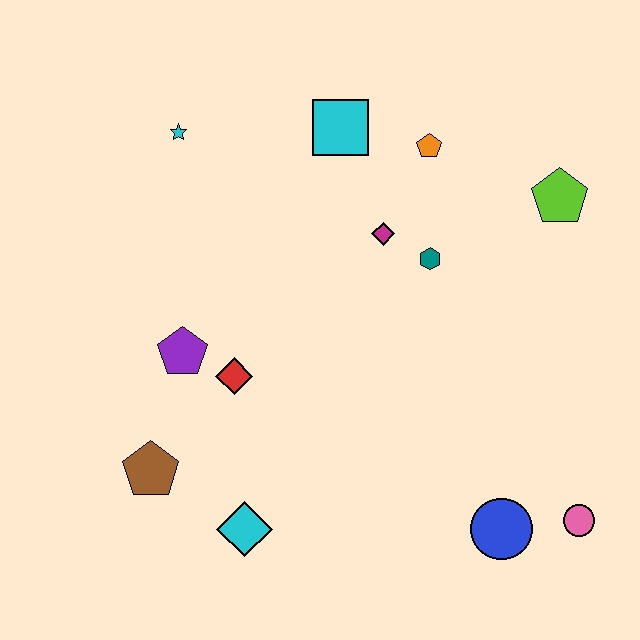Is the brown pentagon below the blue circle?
No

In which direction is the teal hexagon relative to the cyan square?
The teal hexagon is below the cyan square.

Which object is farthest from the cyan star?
The pink circle is farthest from the cyan star.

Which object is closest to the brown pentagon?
The cyan diamond is closest to the brown pentagon.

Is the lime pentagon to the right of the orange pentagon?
Yes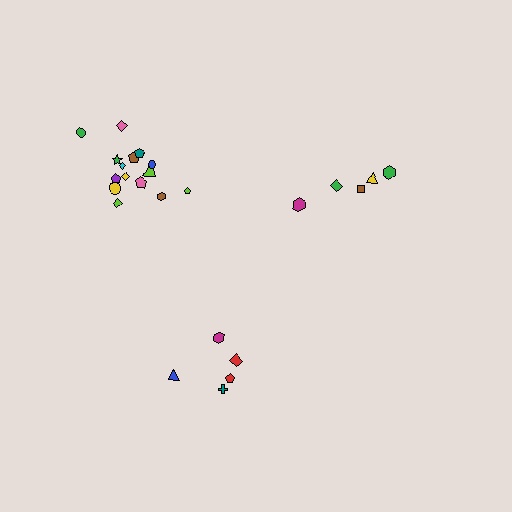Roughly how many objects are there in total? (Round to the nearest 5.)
Roughly 25 objects in total.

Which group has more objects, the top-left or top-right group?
The top-left group.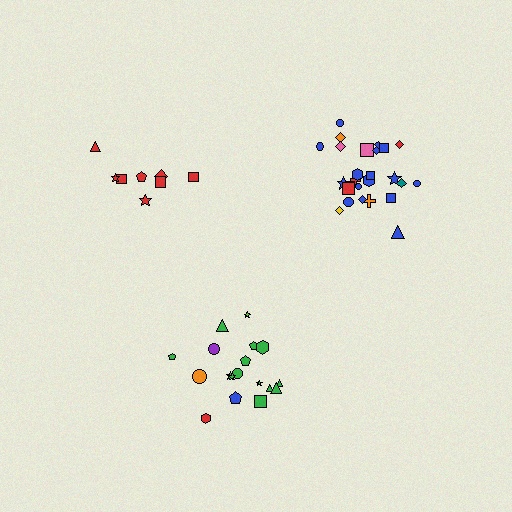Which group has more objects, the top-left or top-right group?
The top-right group.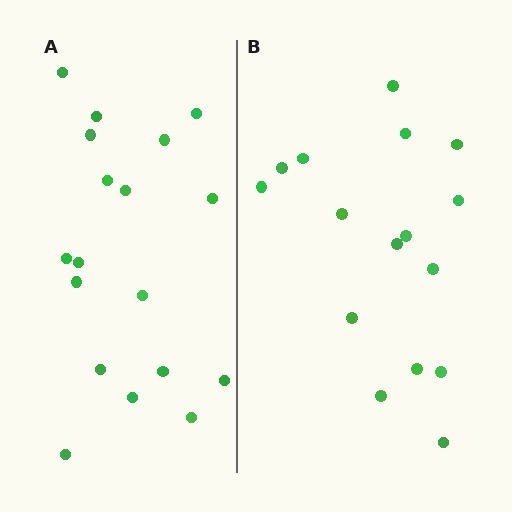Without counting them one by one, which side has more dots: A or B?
Region A (the left region) has more dots.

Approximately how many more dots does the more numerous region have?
Region A has just a few more — roughly 2 or 3 more dots than region B.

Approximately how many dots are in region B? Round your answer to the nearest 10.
About 20 dots. (The exact count is 16, which rounds to 20.)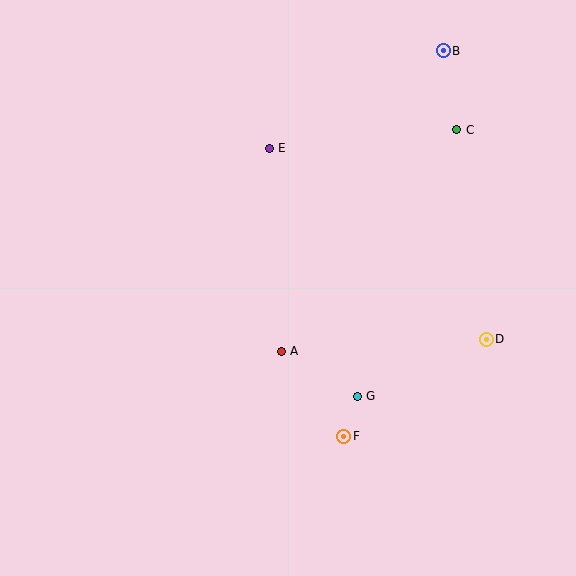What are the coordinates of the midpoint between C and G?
The midpoint between C and G is at (407, 263).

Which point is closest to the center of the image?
Point A at (281, 351) is closest to the center.